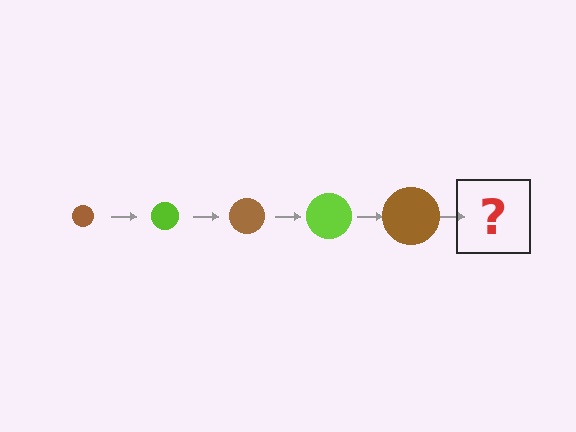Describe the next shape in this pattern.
It should be a lime circle, larger than the previous one.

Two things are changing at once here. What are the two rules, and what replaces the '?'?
The two rules are that the circle grows larger each step and the color cycles through brown and lime. The '?' should be a lime circle, larger than the previous one.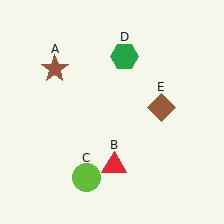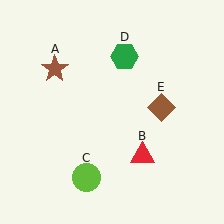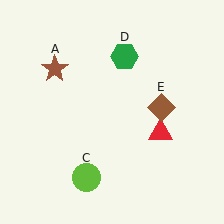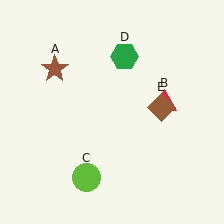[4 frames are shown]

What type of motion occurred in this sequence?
The red triangle (object B) rotated counterclockwise around the center of the scene.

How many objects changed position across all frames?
1 object changed position: red triangle (object B).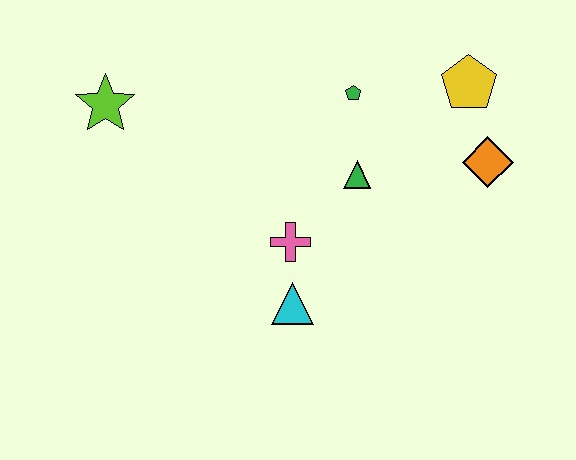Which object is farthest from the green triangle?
The lime star is farthest from the green triangle.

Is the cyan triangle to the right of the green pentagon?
No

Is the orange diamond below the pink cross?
No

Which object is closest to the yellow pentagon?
The orange diamond is closest to the yellow pentagon.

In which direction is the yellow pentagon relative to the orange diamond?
The yellow pentagon is above the orange diamond.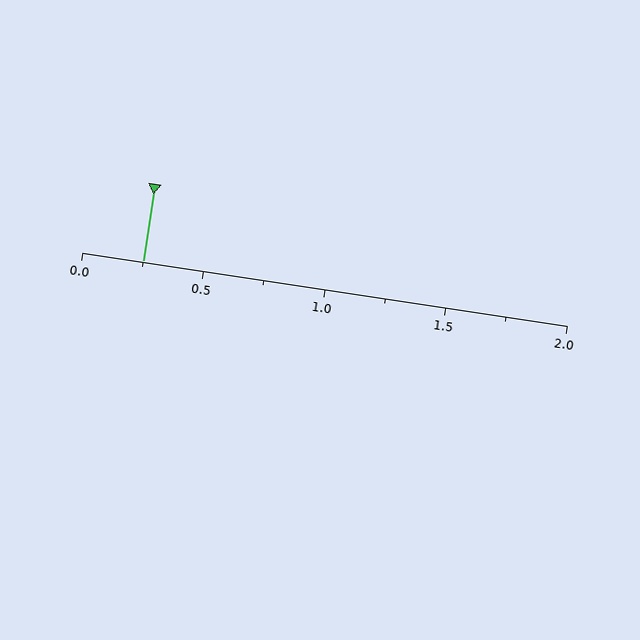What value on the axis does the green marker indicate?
The marker indicates approximately 0.25.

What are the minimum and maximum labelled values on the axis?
The axis runs from 0.0 to 2.0.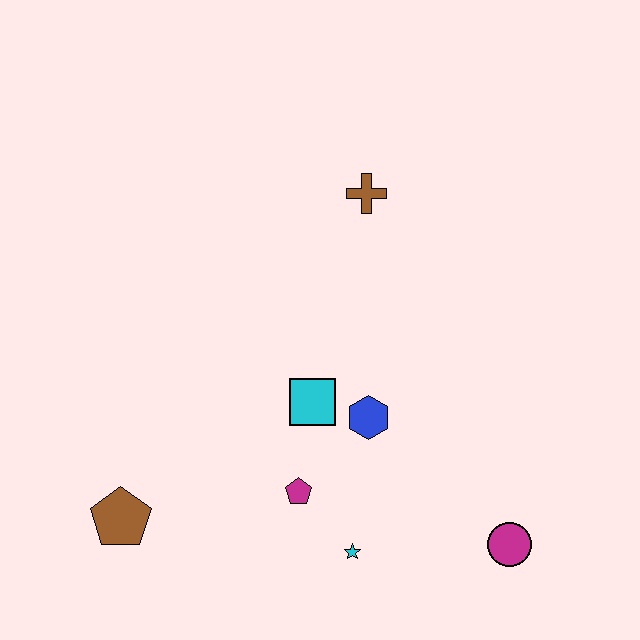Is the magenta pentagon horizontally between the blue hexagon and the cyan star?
No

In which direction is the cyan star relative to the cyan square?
The cyan star is below the cyan square.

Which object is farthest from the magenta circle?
The brown pentagon is farthest from the magenta circle.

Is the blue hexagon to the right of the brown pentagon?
Yes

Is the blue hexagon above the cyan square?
No